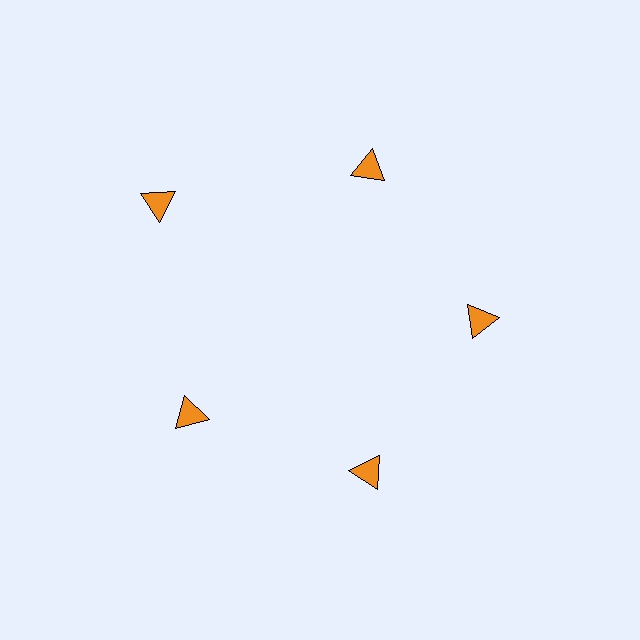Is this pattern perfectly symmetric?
No. The 5 orange triangles are arranged in a ring, but one element near the 10 o'clock position is pushed outward from the center, breaking the 5-fold rotational symmetry.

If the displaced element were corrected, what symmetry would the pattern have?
It would have 5-fold rotational symmetry — the pattern would map onto itself every 72 degrees.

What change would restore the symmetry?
The symmetry would be restored by moving it inward, back onto the ring so that all 5 triangles sit at equal angles and equal distance from the center.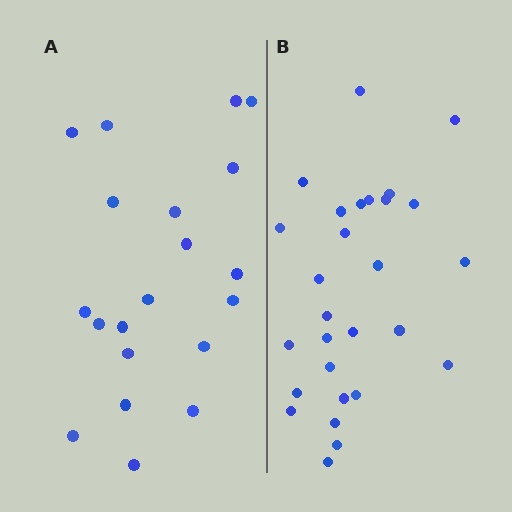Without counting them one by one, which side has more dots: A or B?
Region B (the right region) has more dots.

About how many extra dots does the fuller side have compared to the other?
Region B has roughly 8 or so more dots than region A.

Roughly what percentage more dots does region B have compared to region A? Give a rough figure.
About 40% more.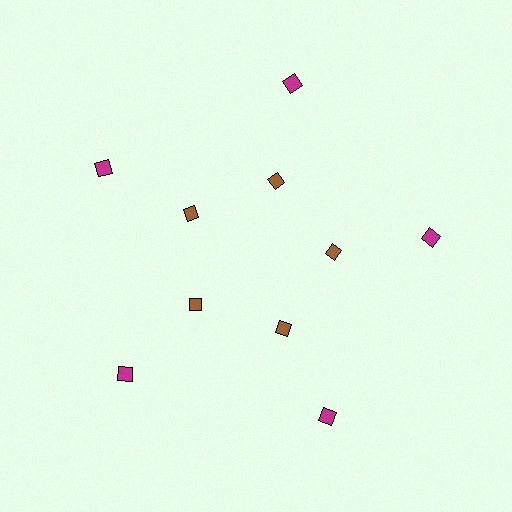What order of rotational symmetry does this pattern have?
This pattern has 5-fold rotational symmetry.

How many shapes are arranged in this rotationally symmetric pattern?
There are 10 shapes, arranged in 5 groups of 2.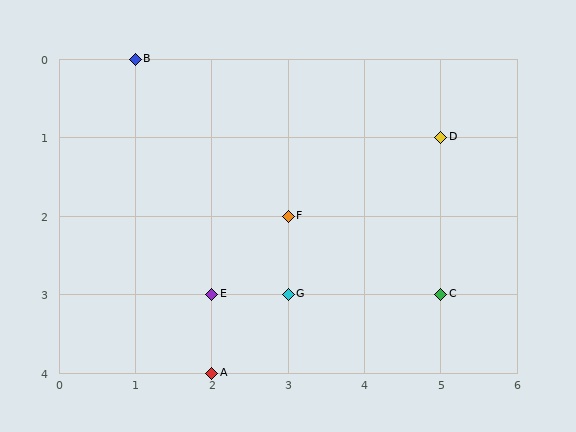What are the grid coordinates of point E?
Point E is at grid coordinates (2, 3).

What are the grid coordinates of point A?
Point A is at grid coordinates (2, 4).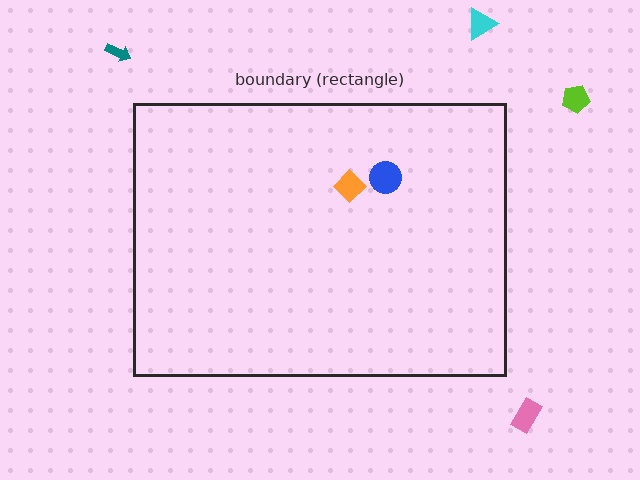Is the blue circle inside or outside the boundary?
Inside.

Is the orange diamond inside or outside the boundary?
Inside.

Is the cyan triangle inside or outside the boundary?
Outside.